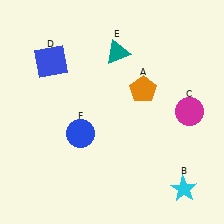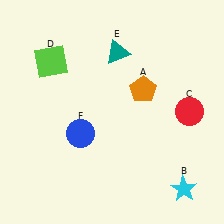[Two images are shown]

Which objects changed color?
C changed from magenta to red. D changed from blue to lime.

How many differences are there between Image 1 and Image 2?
There are 2 differences between the two images.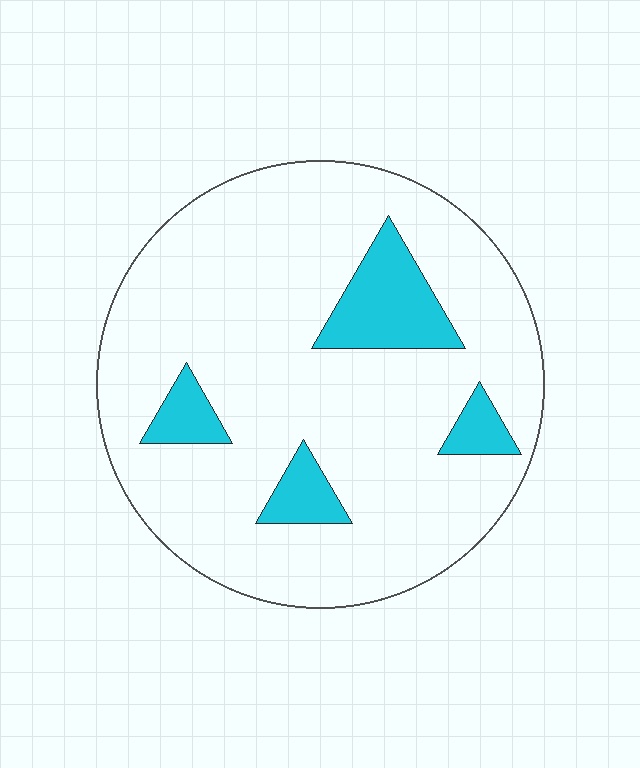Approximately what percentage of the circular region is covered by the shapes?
Approximately 15%.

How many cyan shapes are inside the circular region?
4.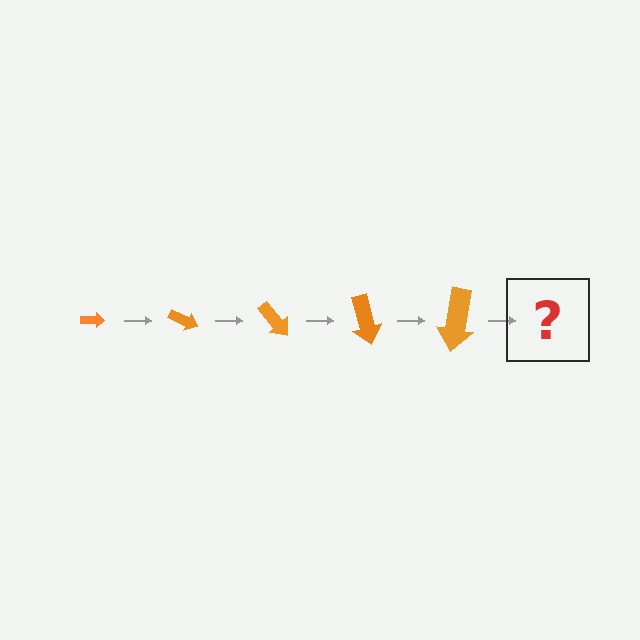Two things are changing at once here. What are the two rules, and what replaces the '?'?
The two rules are that the arrow grows larger each step and it rotates 25 degrees each step. The '?' should be an arrow, larger than the previous one and rotated 125 degrees from the start.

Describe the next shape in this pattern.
It should be an arrow, larger than the previous one and rotated 125 degrees from the start.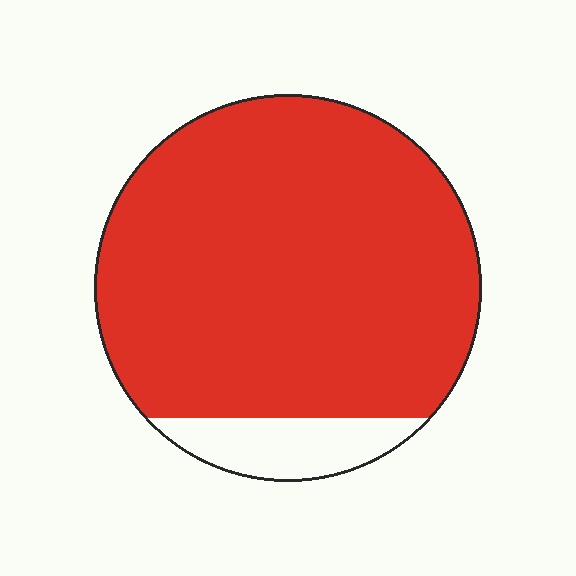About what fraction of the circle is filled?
About nine tenths (9/10).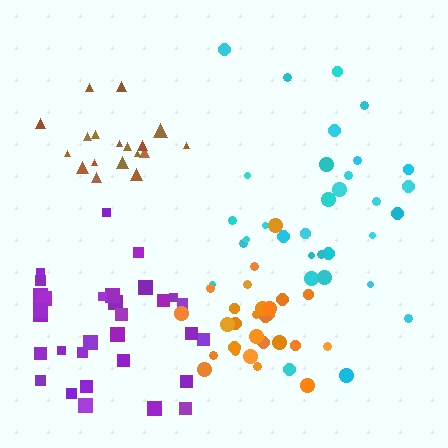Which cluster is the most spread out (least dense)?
Cyan.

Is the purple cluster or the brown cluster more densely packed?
Brown.